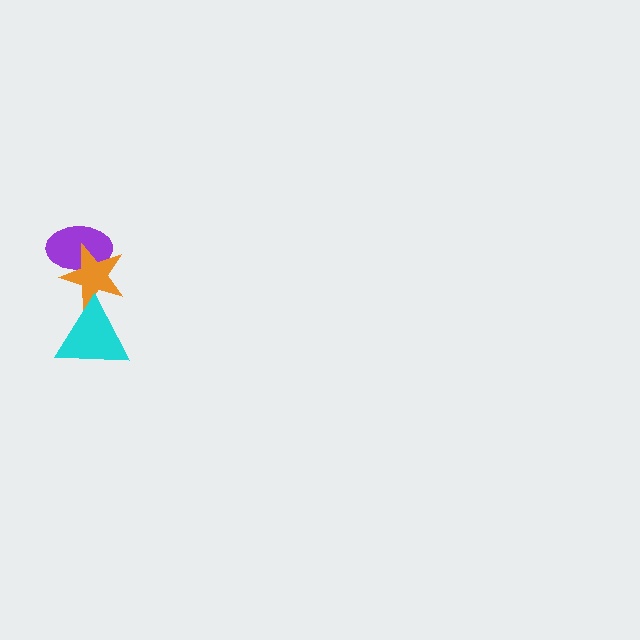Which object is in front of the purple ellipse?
The orange star is in front of the purple ellipse.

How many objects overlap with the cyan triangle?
1 object overlaps with the cyan triangle.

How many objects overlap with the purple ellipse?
1 object overlaps with the purple ellipse.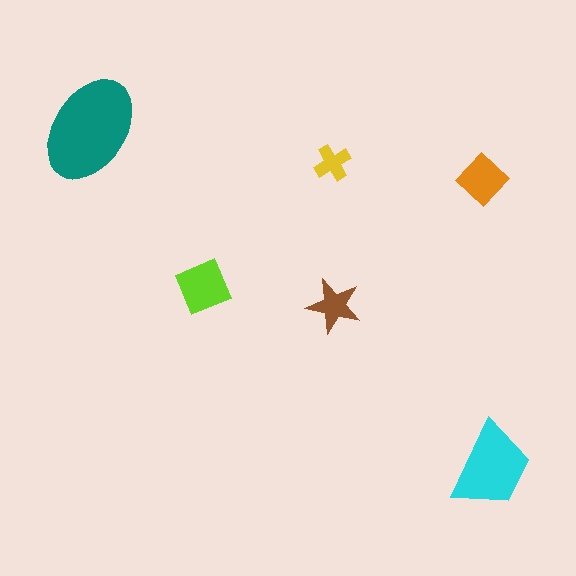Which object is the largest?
The teal ellipse.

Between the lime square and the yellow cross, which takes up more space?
The lime square.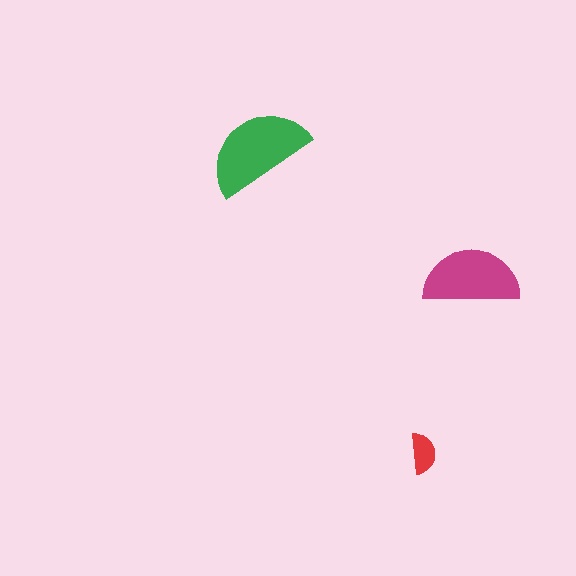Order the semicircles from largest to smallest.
the green one, the magenta one, the red one.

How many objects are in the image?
There are 3 objects in the image.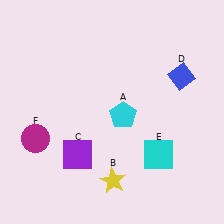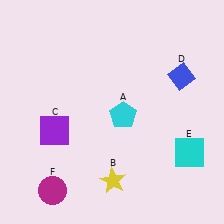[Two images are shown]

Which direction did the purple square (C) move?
The purple square (C) moved up.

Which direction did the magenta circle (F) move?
The magenta circle (F) moved down.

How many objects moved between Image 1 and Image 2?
3 objects moved between the two images.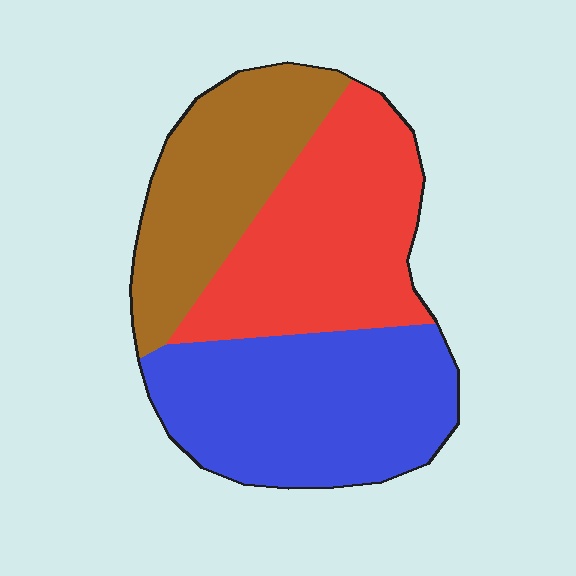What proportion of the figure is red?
Red covers 35% of the figure.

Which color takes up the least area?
Brown, at roughly 25%.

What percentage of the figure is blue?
Blue covers around 40% of the figure.